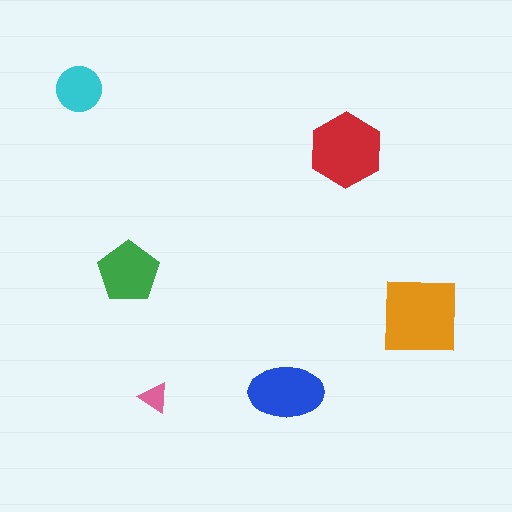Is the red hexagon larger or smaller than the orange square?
Smaller.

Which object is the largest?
The orange square.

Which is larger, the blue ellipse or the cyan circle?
The blue ellipse.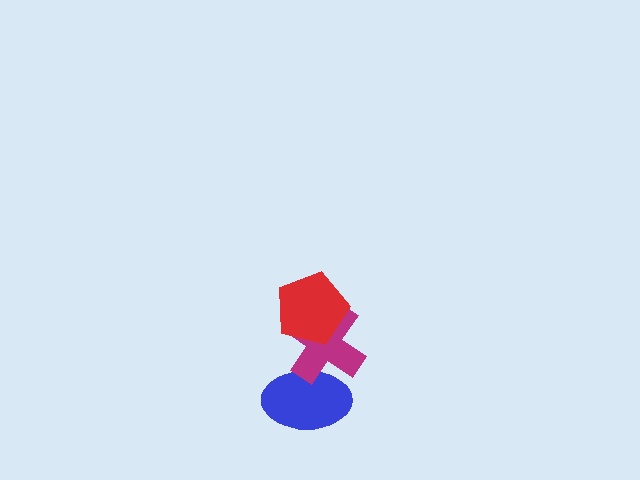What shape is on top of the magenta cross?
The red pentagon is on top of the magenta cross.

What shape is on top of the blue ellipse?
The magenta cross is on top of the blue ellipse.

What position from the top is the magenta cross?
The magenta cross is 2nd from the top.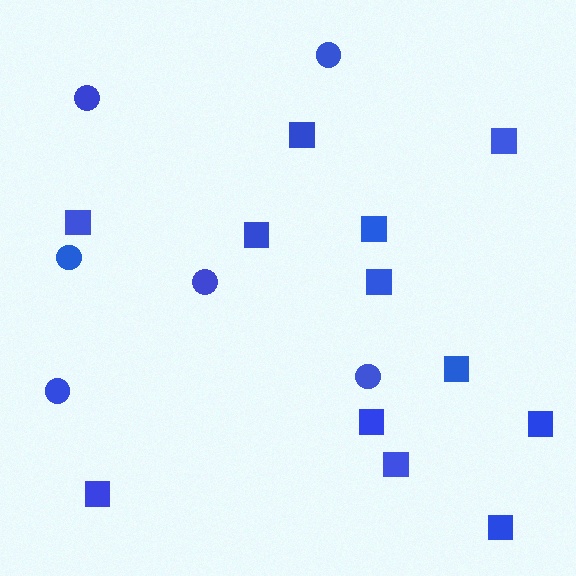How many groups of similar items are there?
There are 2 groups: one group of squares (12) and one group of circles (6).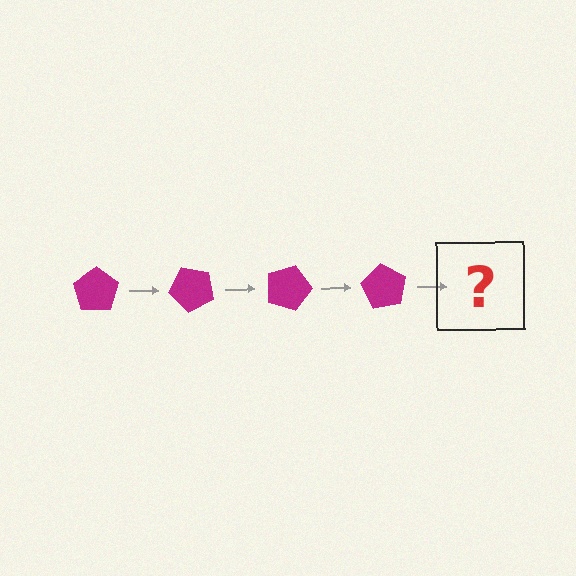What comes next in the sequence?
The next element should be a magenta pentagon rotated 180 degrees.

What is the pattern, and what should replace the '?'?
The pattern is that the pentagon rotates 45 degrees each step. The '?' should be a magenta pentagon rotated 180 degrees.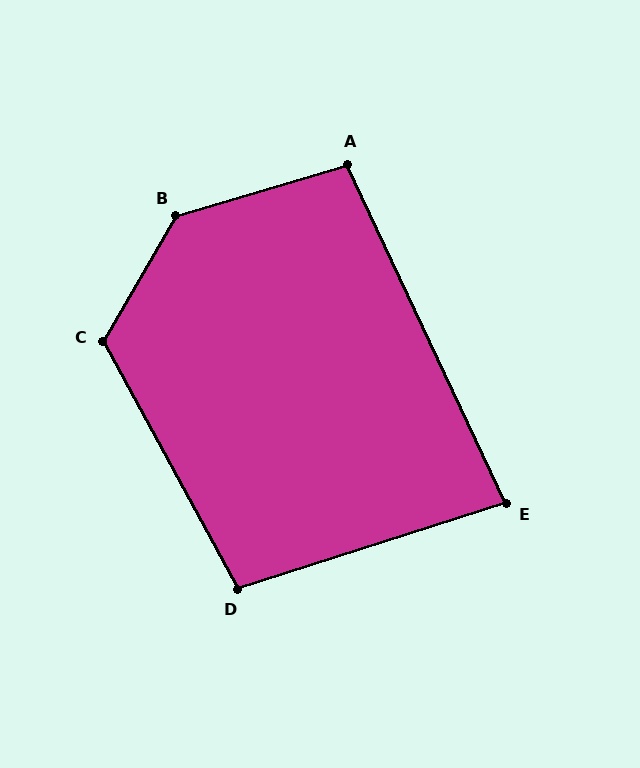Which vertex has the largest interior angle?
B, at approximately 137 degrees.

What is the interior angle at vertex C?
Approximately 121 degrees (obtuse).